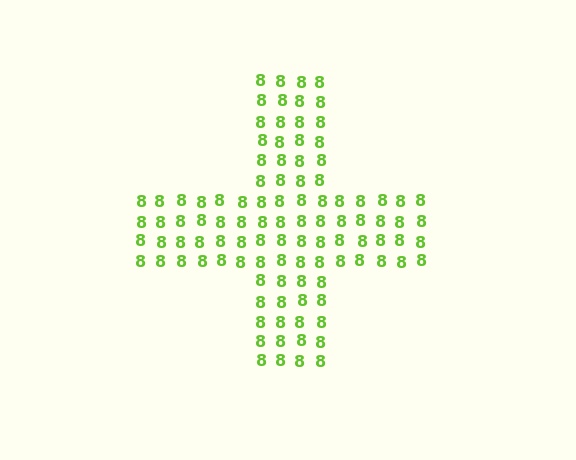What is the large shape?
The large shape is a cross.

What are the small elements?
The small elements are digit 8's.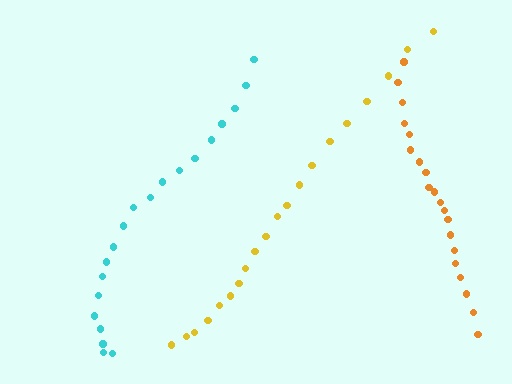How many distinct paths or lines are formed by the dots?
There are 3 distinct paths.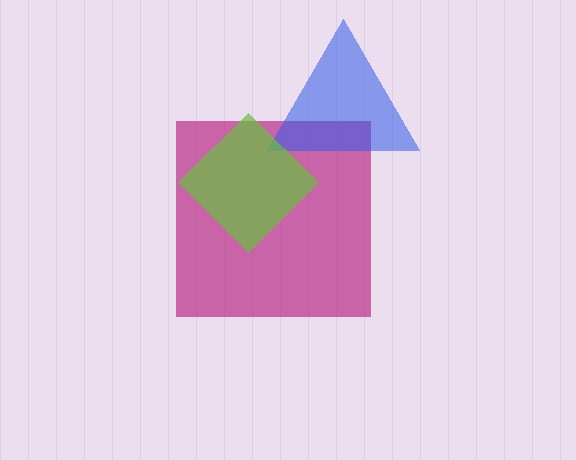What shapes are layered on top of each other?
The layered shapes are: a magenta square, a blue triangle, a lime diamond.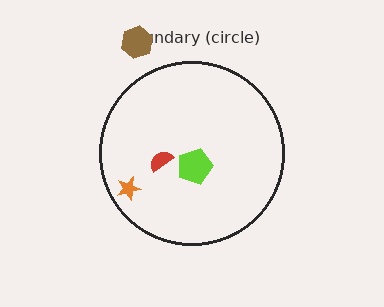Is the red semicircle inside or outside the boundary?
Inside.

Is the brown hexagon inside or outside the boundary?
Outside.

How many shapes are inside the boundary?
3 inside, 1 outside.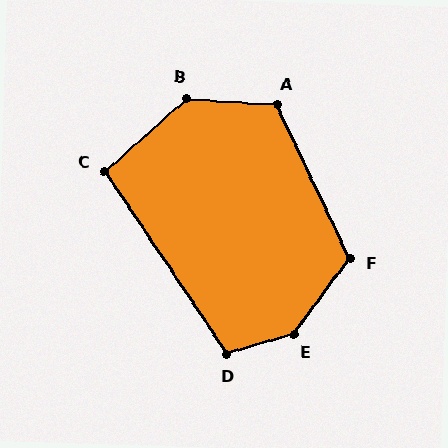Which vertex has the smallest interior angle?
C, at approximately 98 degrees.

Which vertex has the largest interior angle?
E, at approximately 143 degrees.